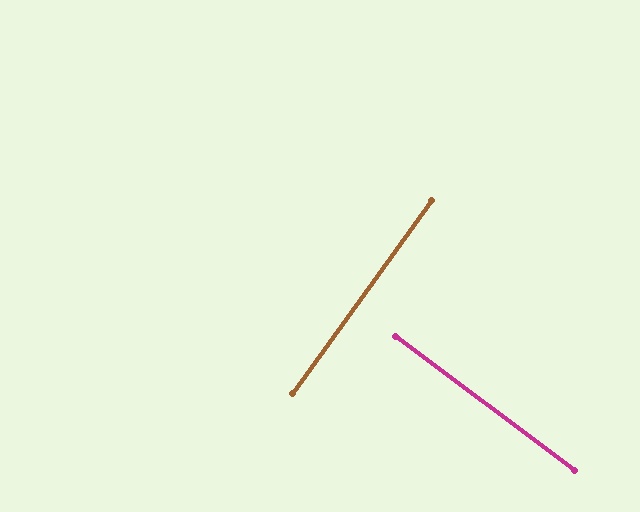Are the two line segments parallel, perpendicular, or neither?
Perpendicular — they meet at approximately 89°.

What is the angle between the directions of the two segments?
Approximately 89 degrees.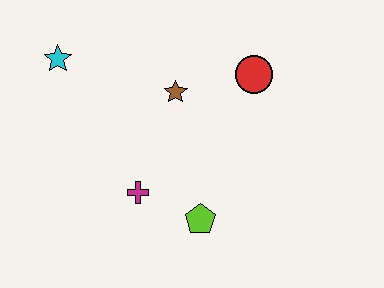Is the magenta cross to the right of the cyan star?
Yes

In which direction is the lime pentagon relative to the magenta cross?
The lime pentagon is to the right of the magenta cross.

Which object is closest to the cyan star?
The brown star is closest to the cyan star.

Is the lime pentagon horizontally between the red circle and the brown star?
Yes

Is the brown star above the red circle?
No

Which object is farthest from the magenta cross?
The red circle is farthest from the magenta cross.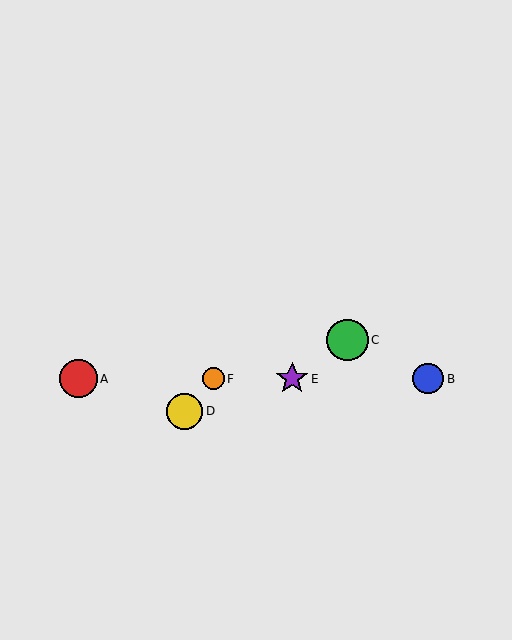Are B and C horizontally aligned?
No, B is at y≈379 and C is at y≈340.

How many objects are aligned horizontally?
4 objects (A, B, E, F) are aligned horizontally.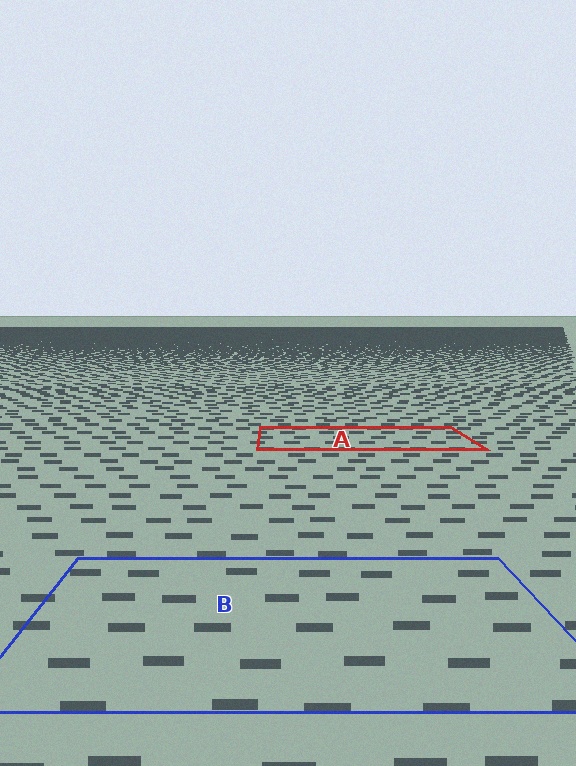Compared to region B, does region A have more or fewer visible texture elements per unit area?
Region A has more texture elements per unit area — they are packed more densely because it is farther away.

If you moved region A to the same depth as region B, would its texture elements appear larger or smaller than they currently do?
They would appear larger. At a closer depth, the same texture elements are projected at a bigger on-screen size.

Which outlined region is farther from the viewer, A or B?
Region A is farther from the viewer — the texture elements inside it appear smaller and more densely packed.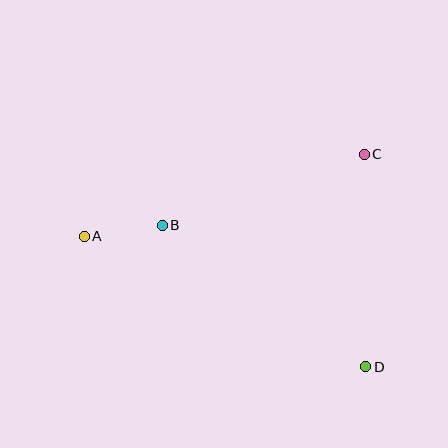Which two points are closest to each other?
Points A and B are closest to each other.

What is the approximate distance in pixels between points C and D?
The distance between C and D is approximately 213 pixels.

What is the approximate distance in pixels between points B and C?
The distance between B and C is approximately 214 pixels.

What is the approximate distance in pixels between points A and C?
The distance between A and C is approximately 292 pixels.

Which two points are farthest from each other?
Points A and D are farthest from each other.